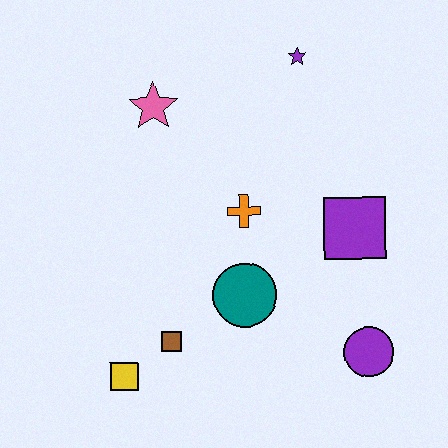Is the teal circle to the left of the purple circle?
Yes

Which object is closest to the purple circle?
The purple square is closest to the purple circle.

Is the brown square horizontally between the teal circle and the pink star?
Yes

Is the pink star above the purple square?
Yes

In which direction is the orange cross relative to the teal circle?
The orange cross is above the teal circle.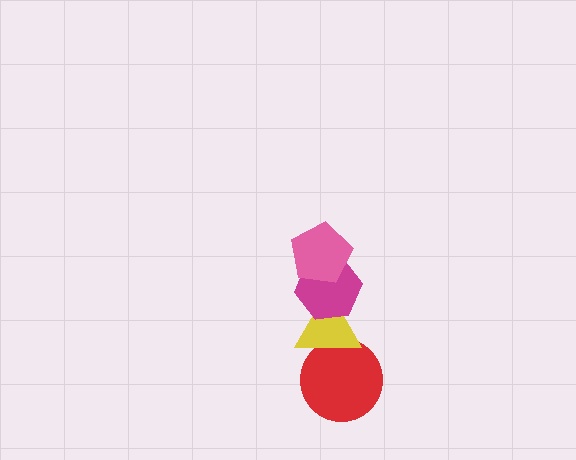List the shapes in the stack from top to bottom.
From top to bottom: the pink pentagon, the magenta hexagon, the yellow triangle, the red circle.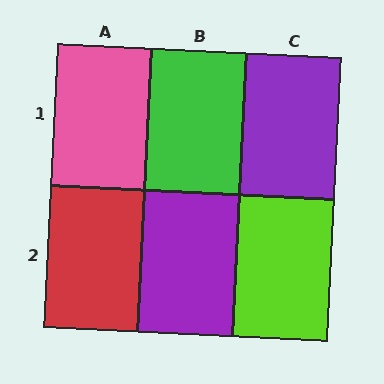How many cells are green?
1 cell is green.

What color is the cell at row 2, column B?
Purple.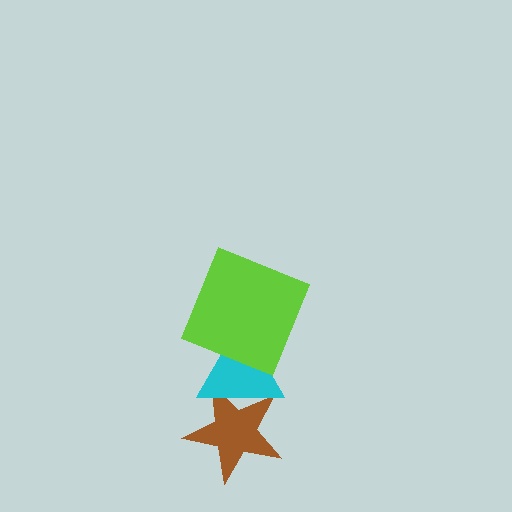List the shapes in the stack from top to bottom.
From top to bottom: the lime square, the cyan triangle, the brown star.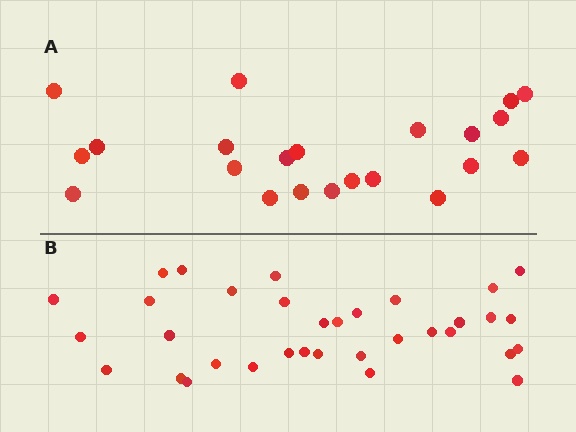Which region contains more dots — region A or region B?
Region B (the bottom region) has more dots.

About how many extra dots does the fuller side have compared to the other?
Region B has roughly 12 or so more dots than region A.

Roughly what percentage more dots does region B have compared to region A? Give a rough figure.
About 55% more.